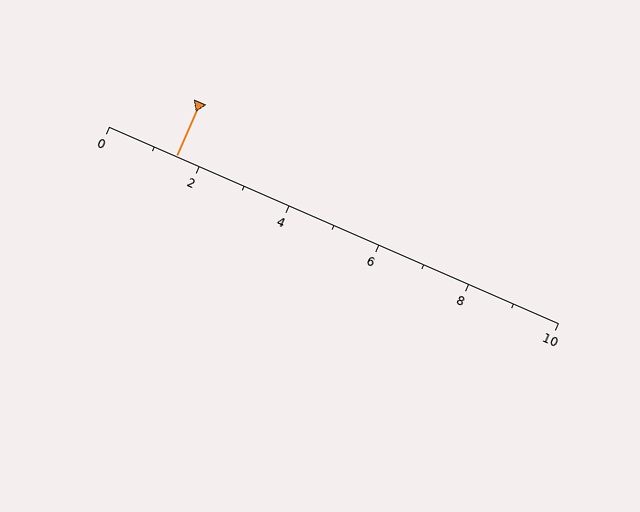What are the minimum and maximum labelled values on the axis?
The axis runs from 0 to 10.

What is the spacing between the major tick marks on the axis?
The major ticks are spaced 2 apart.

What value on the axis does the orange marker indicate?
The marker indicates approximately 1.5.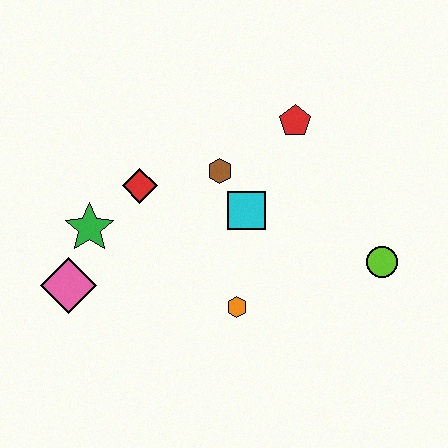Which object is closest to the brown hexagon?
The cyan square is closest to the brown hexagon.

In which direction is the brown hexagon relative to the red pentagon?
The brown hexagon is to the left of the red pentagon.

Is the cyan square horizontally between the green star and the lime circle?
Yes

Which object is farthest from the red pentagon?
The pink diamond is farthest from the red pentagon.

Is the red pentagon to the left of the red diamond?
No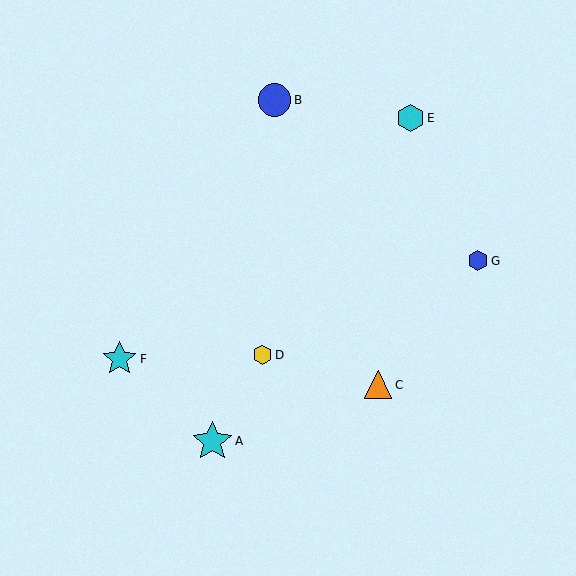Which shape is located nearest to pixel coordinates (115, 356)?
The cyan star (labeled F) at (120, 359) is nearest to that location.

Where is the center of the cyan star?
The center of the cyan star is at (212, 441).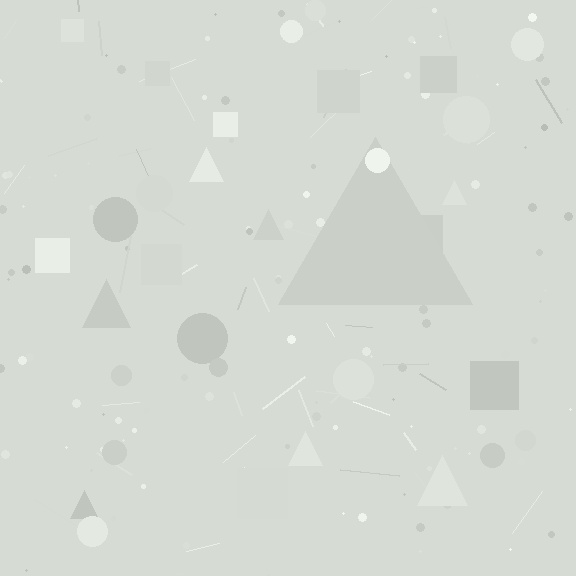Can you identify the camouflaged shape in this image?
The camouflaged shape is a triangle.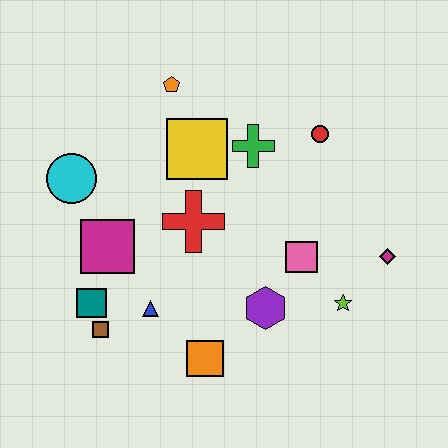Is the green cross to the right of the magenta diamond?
No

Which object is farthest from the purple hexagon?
The orange pentagon is farthest from the purple hexagon.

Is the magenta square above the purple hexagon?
Yes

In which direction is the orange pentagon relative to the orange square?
The orange pentagon is above the orange square.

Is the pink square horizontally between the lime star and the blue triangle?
Yes